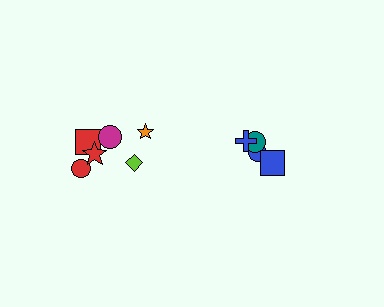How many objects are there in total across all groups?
There are 10 objects.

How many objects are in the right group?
There are 4 objects.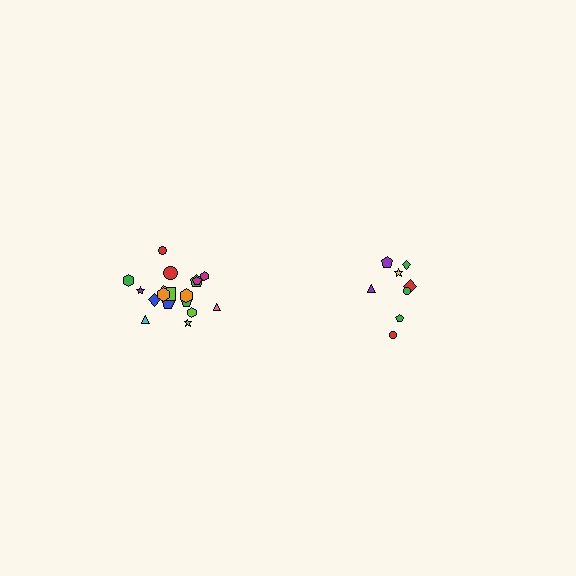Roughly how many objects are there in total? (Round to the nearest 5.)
Roughly 25 objects in total.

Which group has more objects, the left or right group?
The left group.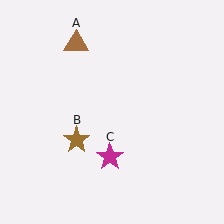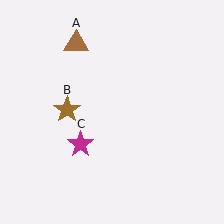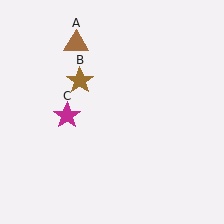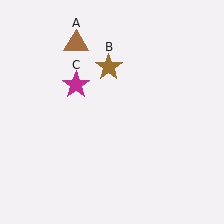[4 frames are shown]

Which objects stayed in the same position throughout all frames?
Brown triangle (object A) remained stationary.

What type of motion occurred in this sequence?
The brown star (object B), magenta star (object C) rotated clockwise around the center of the scene.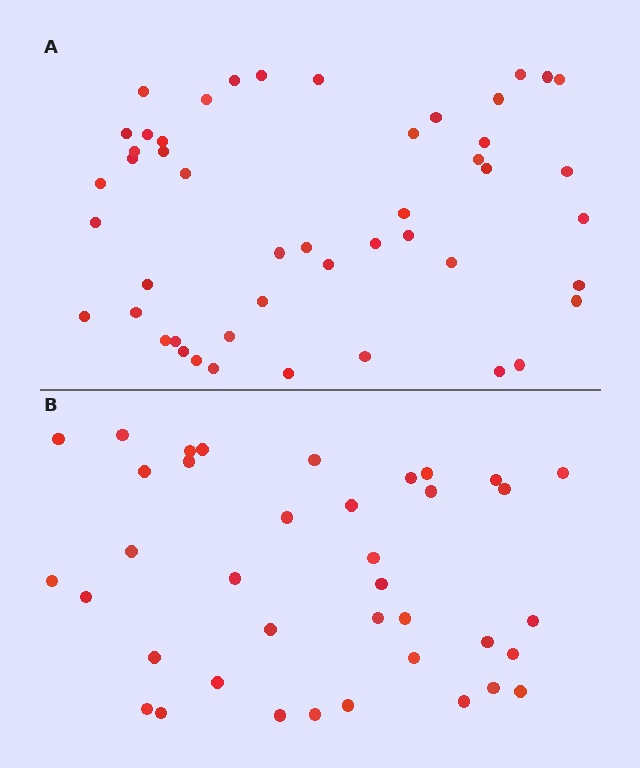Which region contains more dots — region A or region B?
Region A (the top region) has more dots.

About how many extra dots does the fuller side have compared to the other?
Region A has roughly 10 or so more dots than region B.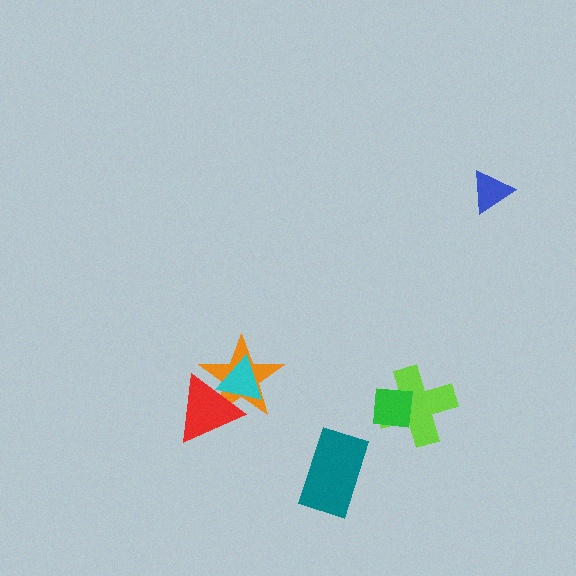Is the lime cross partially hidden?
Yes, it is partially covered by another shape.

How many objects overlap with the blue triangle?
0 objects overlap with the blue triangle.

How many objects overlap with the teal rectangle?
0 objects overlap with the teal rectangle.